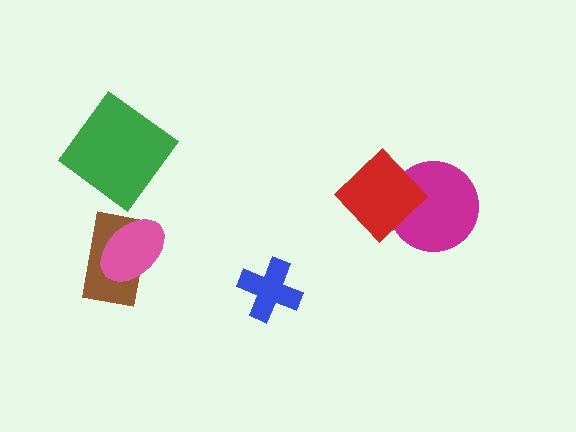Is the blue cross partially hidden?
No, no other shape covers it.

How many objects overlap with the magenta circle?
1 object overlaps with the magenta circle.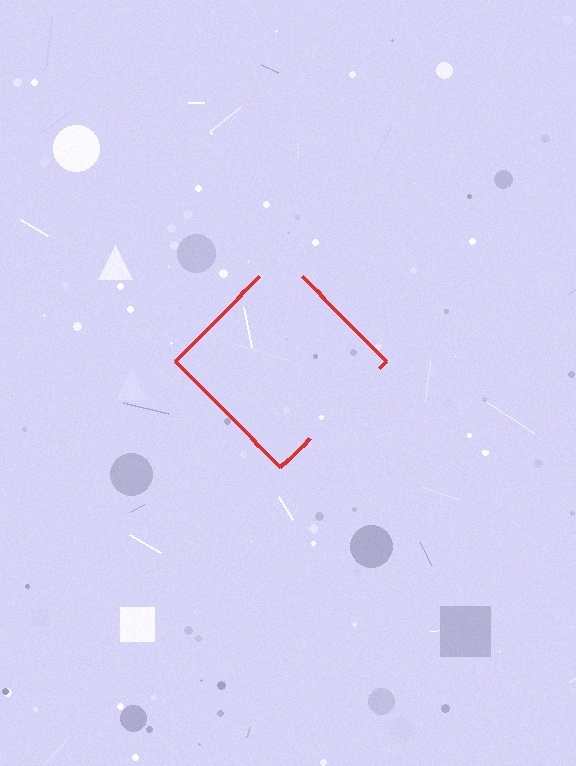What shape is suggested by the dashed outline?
The dashed outline suggests a diamond.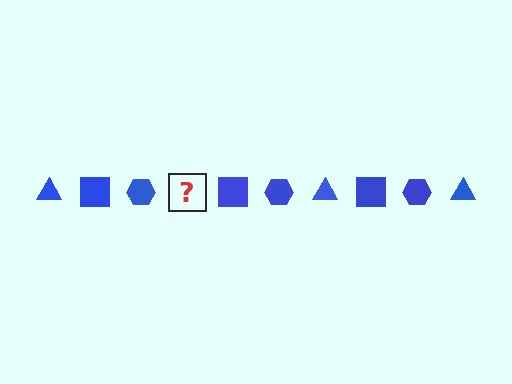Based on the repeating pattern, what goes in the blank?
The blank should be a blue triangle.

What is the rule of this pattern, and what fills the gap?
The rule is that the pattern cycles through triangle, square, hexagon shapes in blue. The gap should be filled with a blue triangle.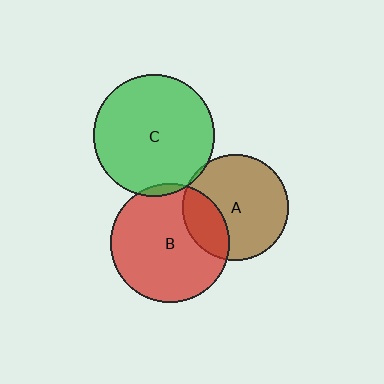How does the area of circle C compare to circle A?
Approximately 1.3 times.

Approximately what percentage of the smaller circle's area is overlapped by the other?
Approximately 5%.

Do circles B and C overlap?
Yes.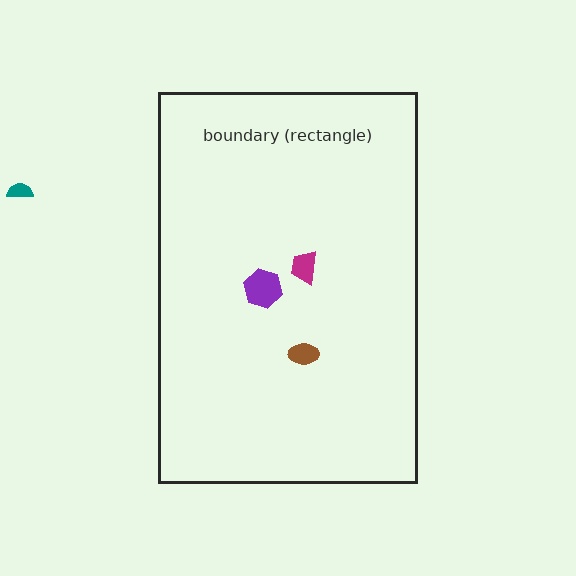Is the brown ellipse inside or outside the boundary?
Inside.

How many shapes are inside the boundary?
3 inside, 1 outside.